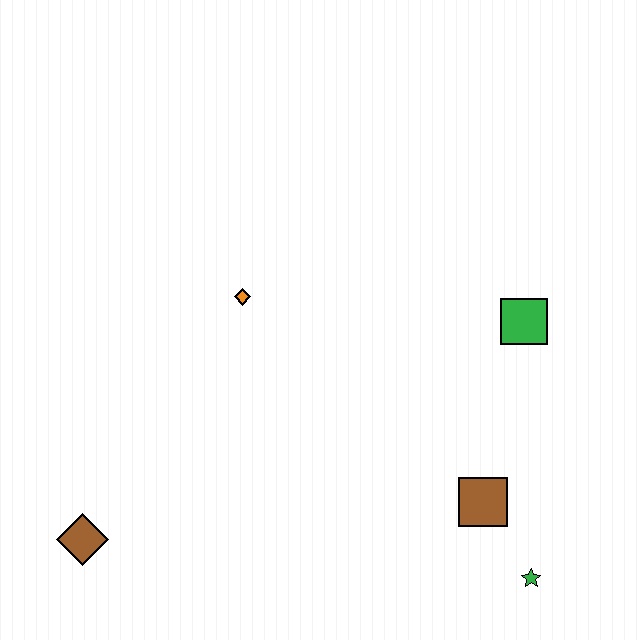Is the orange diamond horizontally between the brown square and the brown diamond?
Yes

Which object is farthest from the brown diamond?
The green square is farthest from the brown diamond.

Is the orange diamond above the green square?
Yes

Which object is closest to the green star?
The brown square is closest to the green star.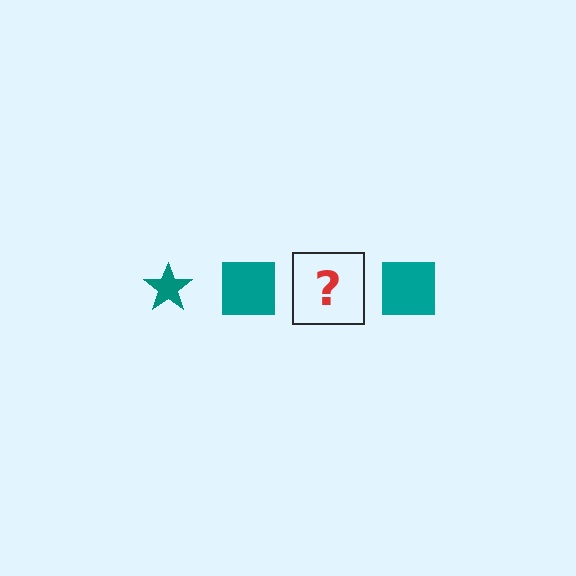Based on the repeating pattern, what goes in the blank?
The blank should be a teal star.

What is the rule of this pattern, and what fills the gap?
The rule is that the pattern cycles through star, square shapes in teal. The gap should be filled with a teal star.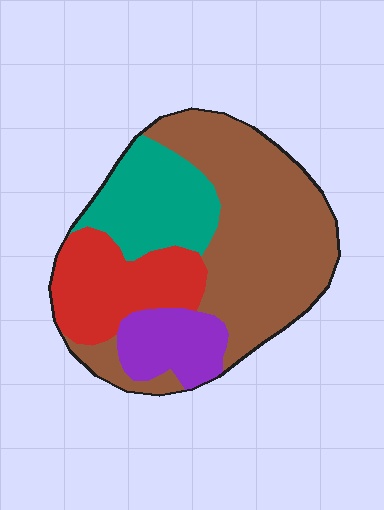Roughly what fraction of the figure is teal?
Teal takes up about one fifth (1/5) of the figure.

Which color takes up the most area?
Brown, at roughly 50%.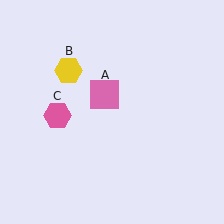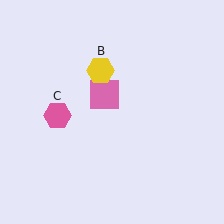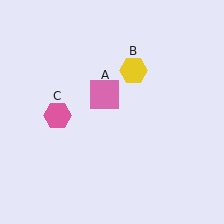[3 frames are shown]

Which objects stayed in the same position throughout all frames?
Pink square (object A) and pink hexagon (object C) remained stationary.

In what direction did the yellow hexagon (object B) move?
The yellow hexagon (object B) moved right.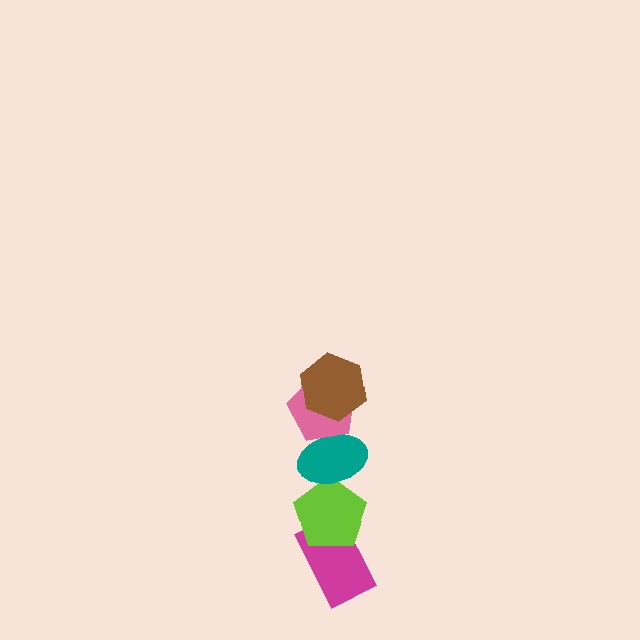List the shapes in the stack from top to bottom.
From top to bottom: the brown hexagon, the pink pentagon, the teal ellipse, the lime pentagon, the magenta rectangle.